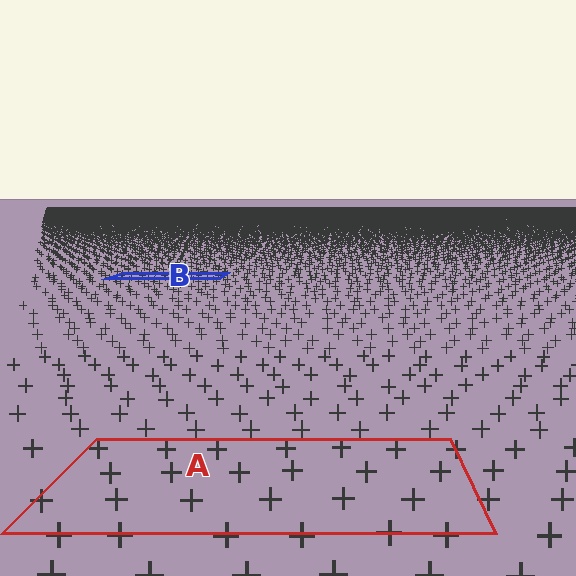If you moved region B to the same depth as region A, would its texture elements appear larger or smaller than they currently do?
They would appear larger. At a closer depth, the same texture elements are projected at a bigger on-screen size.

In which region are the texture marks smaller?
The texture marks are smaller in region B, because it is farther away.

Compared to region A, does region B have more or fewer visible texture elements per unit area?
Region B has more texture elements per unit area — they are packed more densely because it is farther away.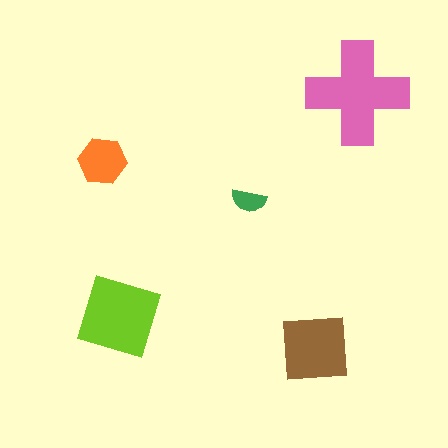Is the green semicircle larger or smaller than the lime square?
Smaller.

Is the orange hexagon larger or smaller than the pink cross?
Smaller.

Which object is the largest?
The pink cross.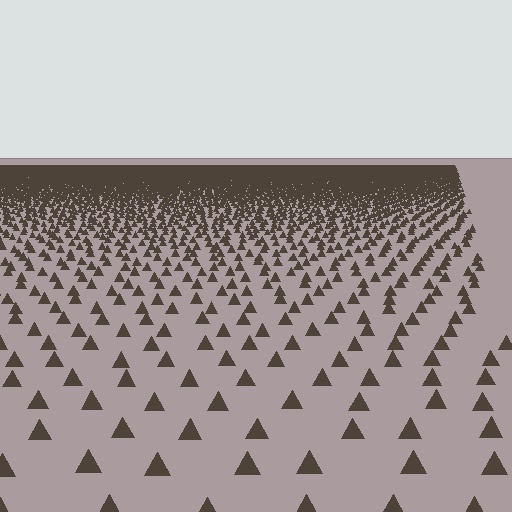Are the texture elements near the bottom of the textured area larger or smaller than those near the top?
Larger. Near the bottom, elements are closer to the viewer and appear at a bigger on-screen size.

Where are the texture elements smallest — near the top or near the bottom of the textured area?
Near the top.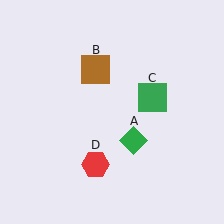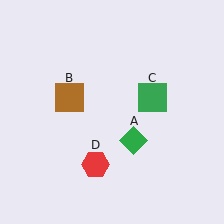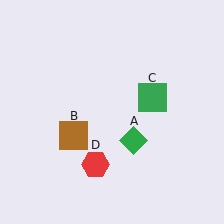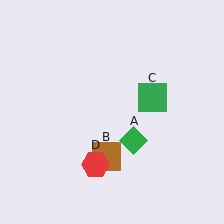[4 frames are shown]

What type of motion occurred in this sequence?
The brown square (object B) rotated counterclockwise around the center of the scene.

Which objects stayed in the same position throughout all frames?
Green diamond (object A) and green square (object C) and red hexagon (object D) remained stationary.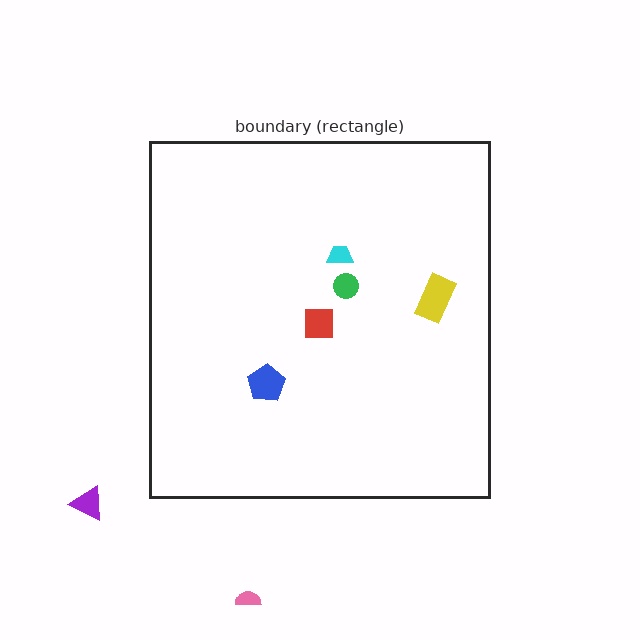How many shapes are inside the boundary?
5 inside, 2 outside.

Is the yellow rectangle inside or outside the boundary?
Inside.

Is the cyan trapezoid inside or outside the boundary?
Inside.